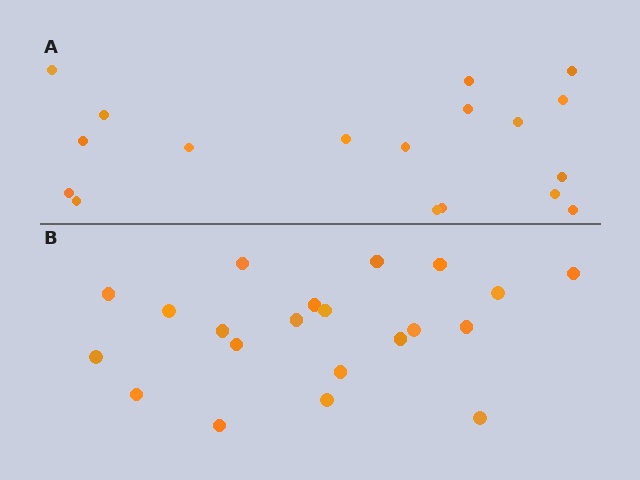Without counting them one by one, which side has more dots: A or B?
Region B (the bottom region) has more dots.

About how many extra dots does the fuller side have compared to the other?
Region B has just a few more — roughly 2 or 3 more dots than region A.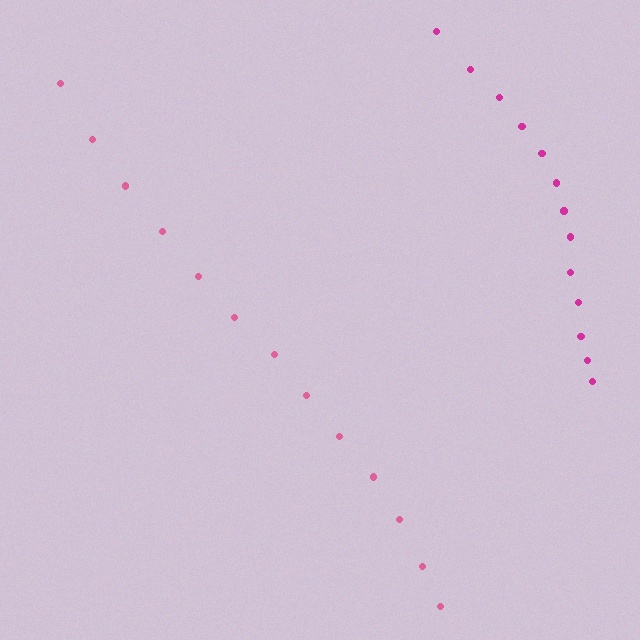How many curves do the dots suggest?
There are 2 distinct paths.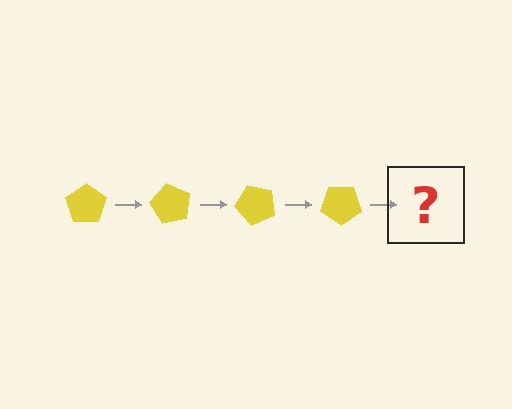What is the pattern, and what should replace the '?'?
The pattern is that the pentagon rotates 60 degrees each step. The '?' should be a yellow pentagon rotated 240 degrees.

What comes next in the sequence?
The next element should be a yellow pentagon rotated 240 degrees.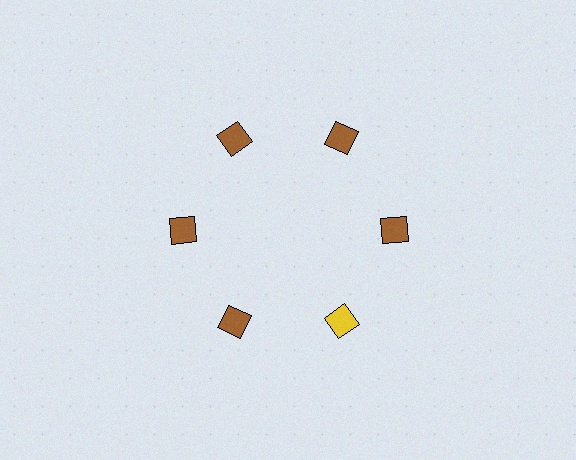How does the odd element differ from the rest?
It has a different color: yellow instead of brown.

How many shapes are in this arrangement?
There are 6 shapes arranged in a ring pattern.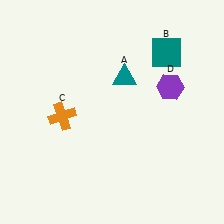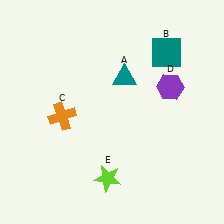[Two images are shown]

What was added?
A lime star (E) was added in Image 2.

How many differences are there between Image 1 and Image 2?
There is 1 difference between the two images.